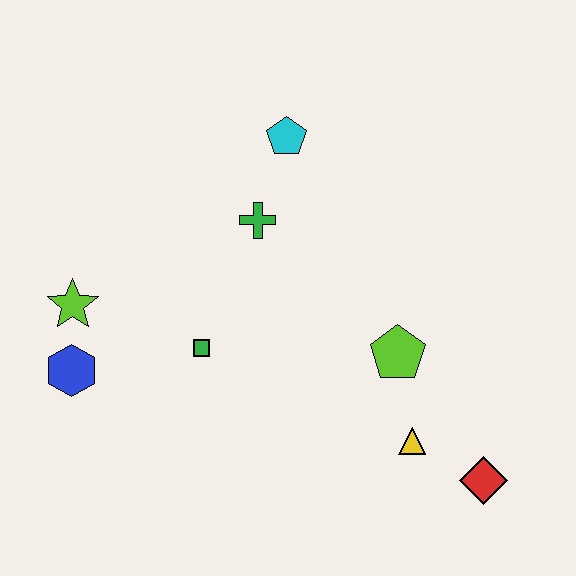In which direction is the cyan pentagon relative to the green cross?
The cyan pentagon is above the green cross.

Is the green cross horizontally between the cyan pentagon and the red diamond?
No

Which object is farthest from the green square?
The red diamond is farthest from the green square.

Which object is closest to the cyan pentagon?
The green cross is closest to the cyan pentagon.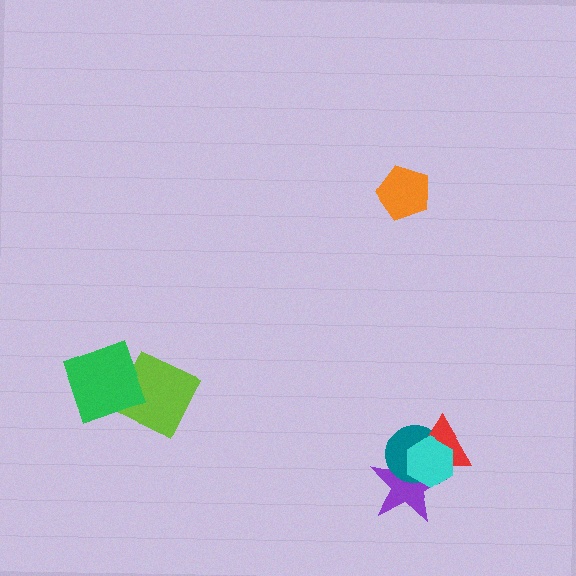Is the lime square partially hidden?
Yes, it is partially covered by another shape.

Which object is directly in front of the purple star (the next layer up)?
The teal circle is directly in front of the purple star.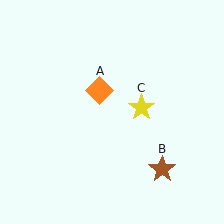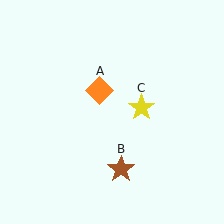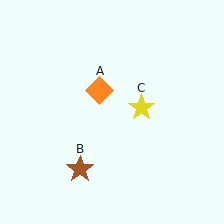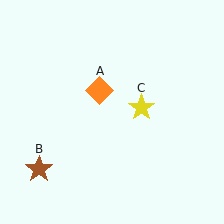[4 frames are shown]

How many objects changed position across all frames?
1 object changed position: brown star (object B).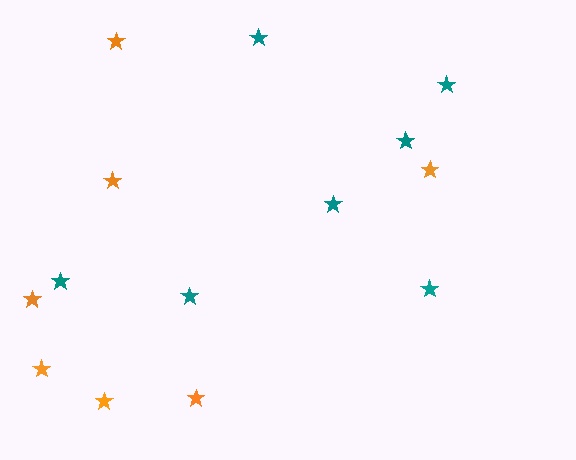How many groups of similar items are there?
There are 2 groups: one group of teal stars (7) and one group of orange stars (7).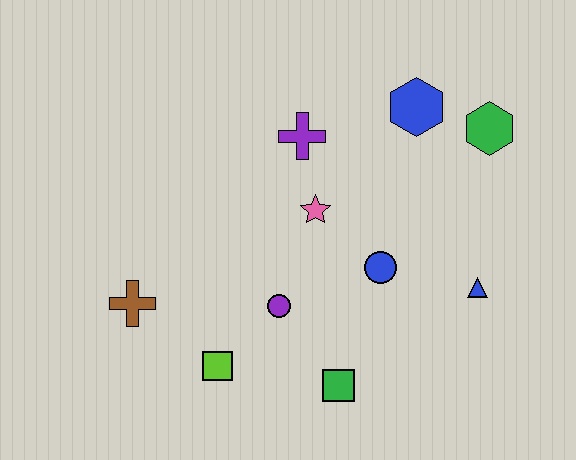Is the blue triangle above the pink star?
No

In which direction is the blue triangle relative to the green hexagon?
The blue triangle is below the green hexagon.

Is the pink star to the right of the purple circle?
Yes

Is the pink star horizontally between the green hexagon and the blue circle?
No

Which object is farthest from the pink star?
The brown cross is farthest from the pink star.